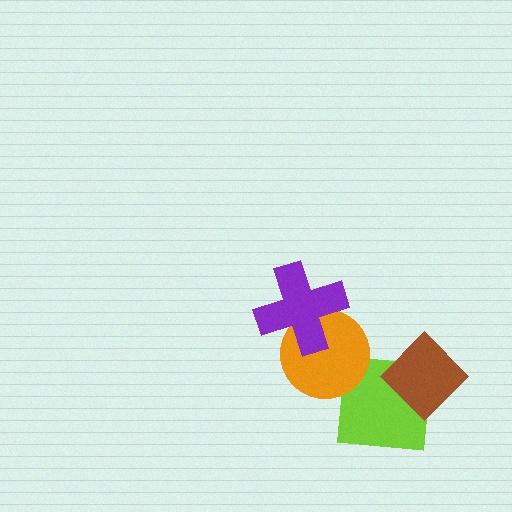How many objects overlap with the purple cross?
1 object overlaps with the purple cross.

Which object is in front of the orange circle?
The purple cross is in front of the orange circle.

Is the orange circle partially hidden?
Yes, it is partially covered by another shape.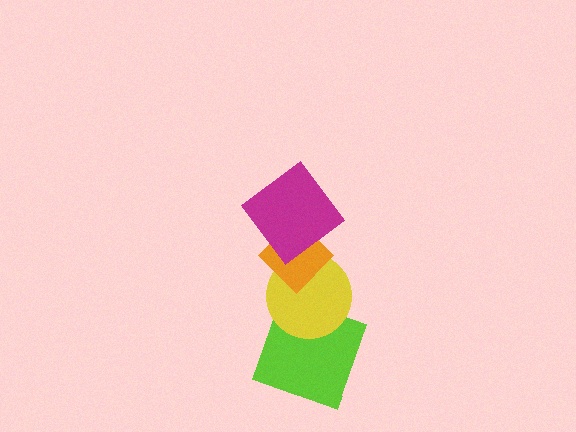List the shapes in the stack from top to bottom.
From top to bottom: the magenta diamond, the orange diamond, the yellow circle, the lime square.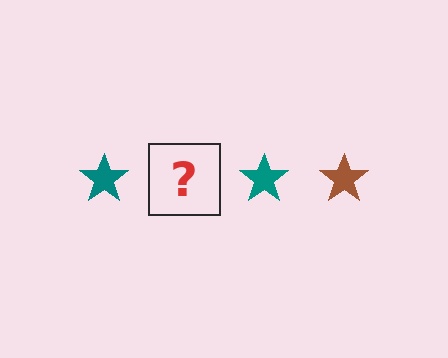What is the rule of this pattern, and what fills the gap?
The rule is that the pattern cycles through teal, brown stars. The gap should be filled with a brown star.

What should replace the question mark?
The question mark should be replaced with a brown star.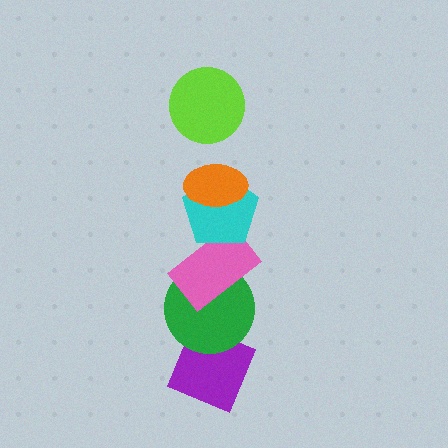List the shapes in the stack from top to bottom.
From top to bottom: the lime circle, the orange ellipse, the cyan pentagon, the pink rectangle, the green circle, the purple diamond.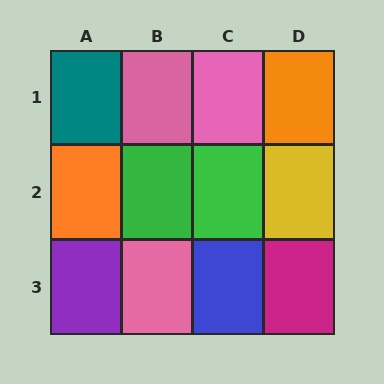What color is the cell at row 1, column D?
Orange.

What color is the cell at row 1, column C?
Pink.